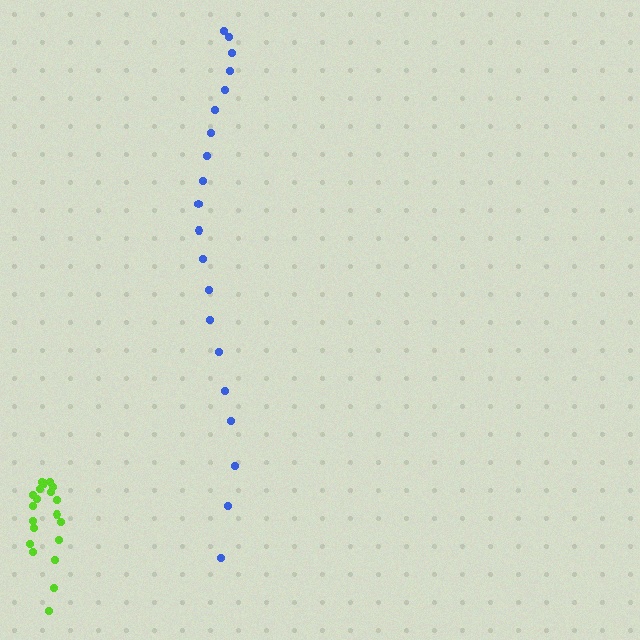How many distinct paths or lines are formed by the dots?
There are 2 distinct paths.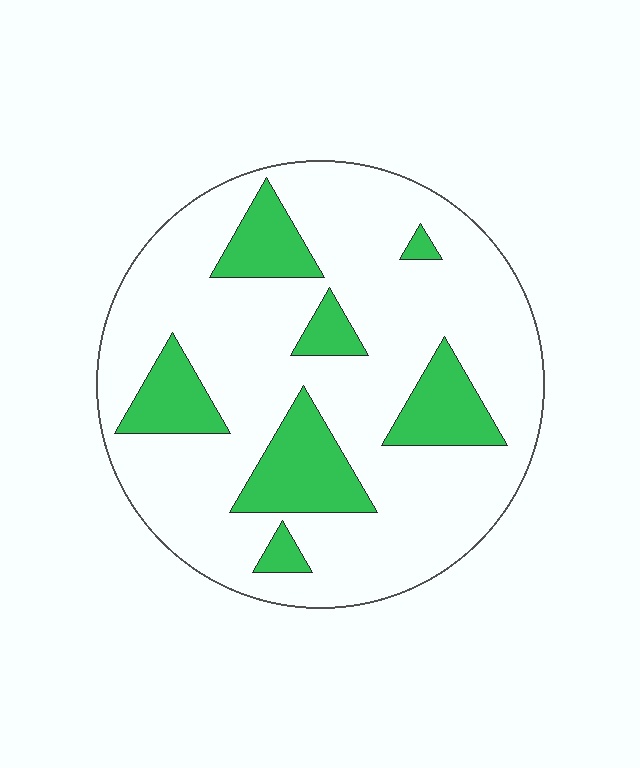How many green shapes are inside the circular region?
7.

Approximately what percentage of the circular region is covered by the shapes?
Approximately 20%.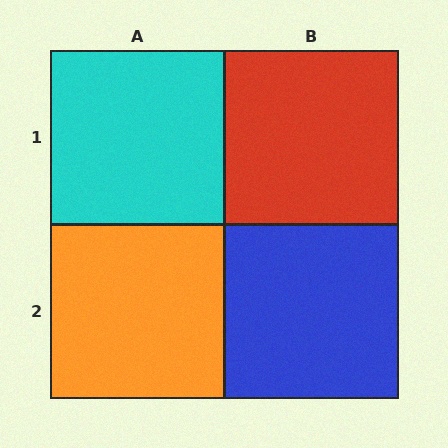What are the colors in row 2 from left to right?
Orange, blue.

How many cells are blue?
1 cell is blue.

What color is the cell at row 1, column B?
Red.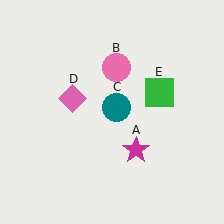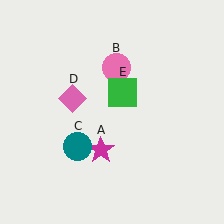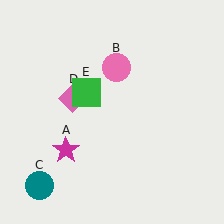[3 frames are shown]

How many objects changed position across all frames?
3 objects changed position: magenta star (object A), teal circle (object C), green square (object E).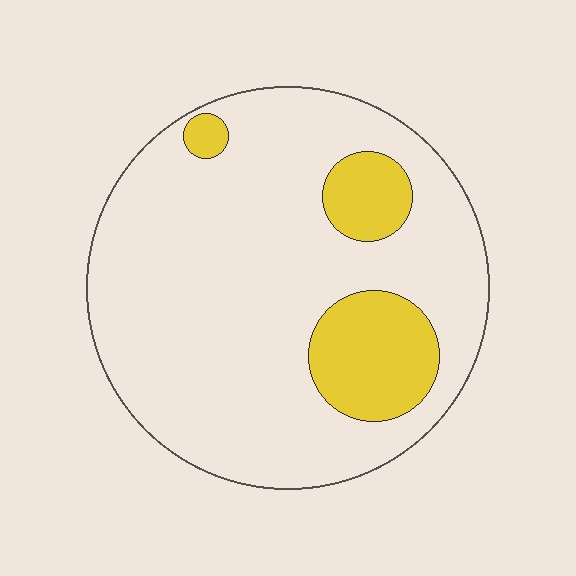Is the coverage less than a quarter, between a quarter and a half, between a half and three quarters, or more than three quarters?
Less than a quarter.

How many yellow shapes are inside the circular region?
3.